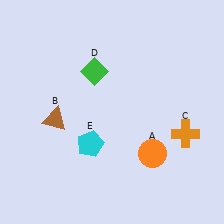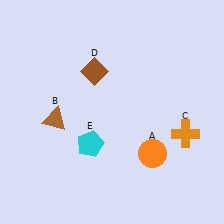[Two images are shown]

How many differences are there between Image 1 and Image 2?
There is 1 difference between the two images.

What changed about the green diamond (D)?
In Image 1, D is green. In Image 2, it changed to brown.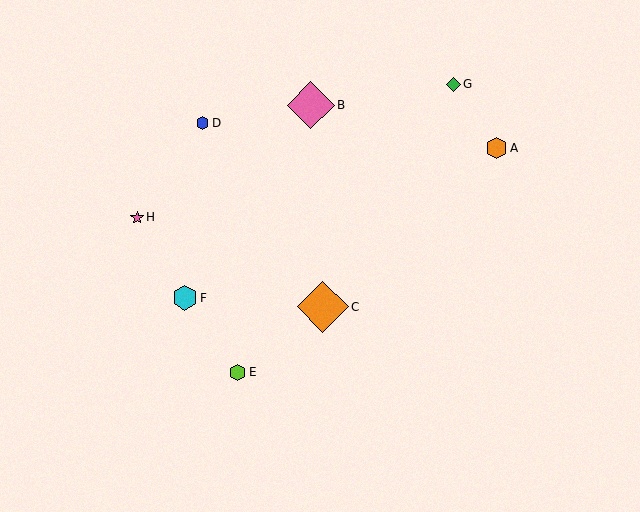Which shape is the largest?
The orange diamond (labeled C) is the largest.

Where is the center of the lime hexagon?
The center of the lime hexagon is at (237, 372).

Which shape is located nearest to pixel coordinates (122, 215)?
The pink star (labeled H) at (137, 217) is nearest to that location.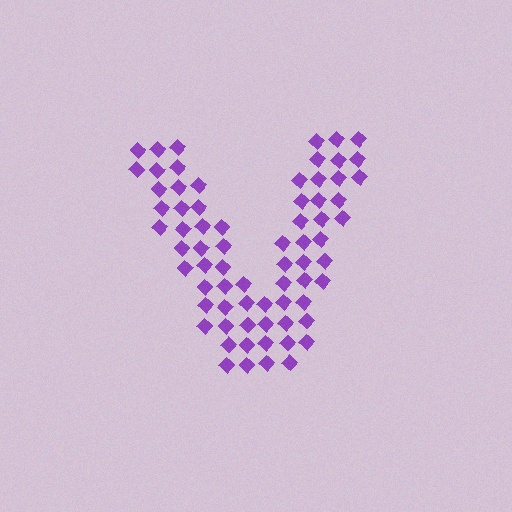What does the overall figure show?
The overall figure shows the letter V.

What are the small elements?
The small elements are diamonds.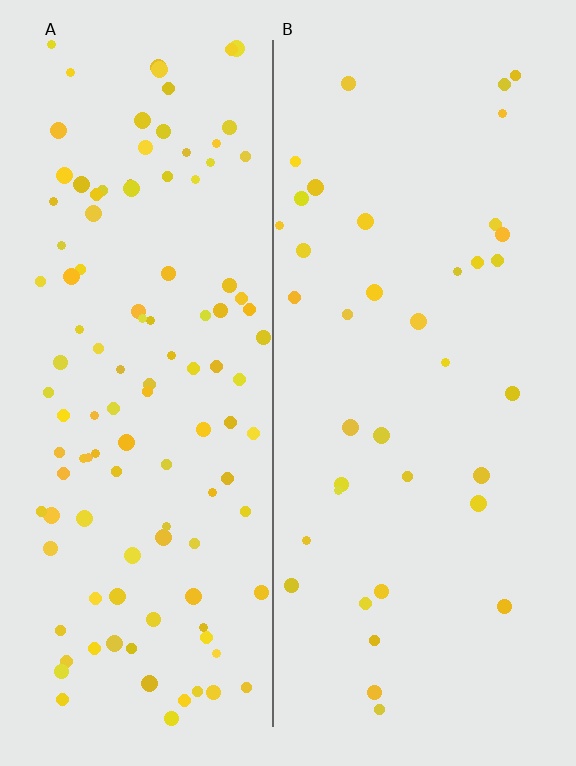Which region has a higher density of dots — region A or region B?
A (the left).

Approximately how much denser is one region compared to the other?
Approximately 3.1× — region A over region B.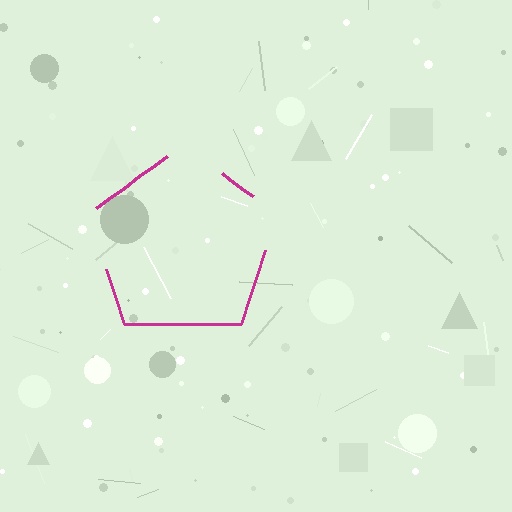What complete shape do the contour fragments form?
The contour fragments form a pentagon.